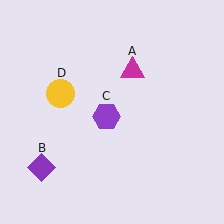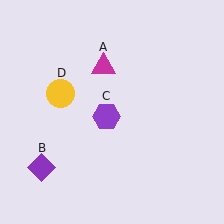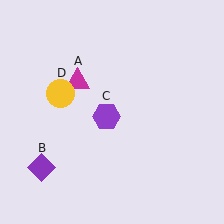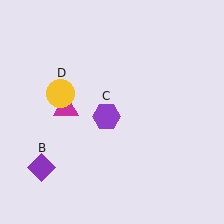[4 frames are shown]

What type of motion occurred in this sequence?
The magenta triangle (object A) rotated counterclockwise around the center of the scene.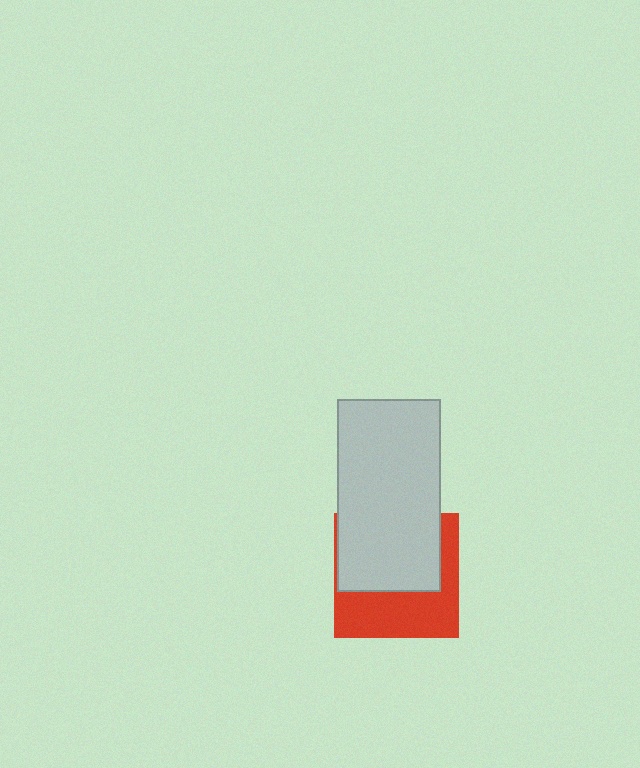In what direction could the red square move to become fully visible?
The red square could move down. That would shift it out from behind the light gray rectangle entirely.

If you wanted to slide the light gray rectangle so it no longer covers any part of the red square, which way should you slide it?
Slide it up — that is the most direct way to separate the two shapes.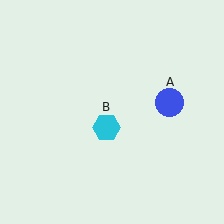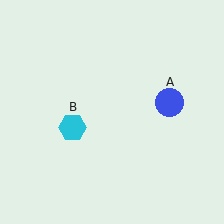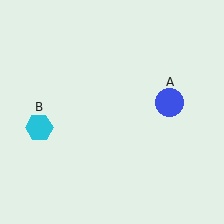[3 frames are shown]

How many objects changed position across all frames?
1 object changed position: cyan hexagon (object B).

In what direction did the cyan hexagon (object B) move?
The cyan hexagon (object B) moved left.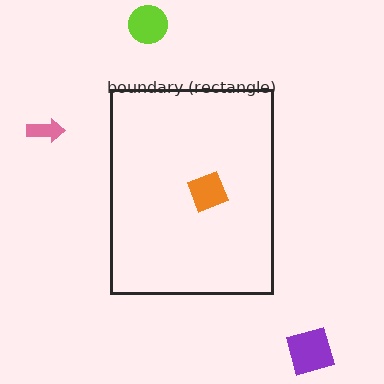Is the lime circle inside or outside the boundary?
Outside.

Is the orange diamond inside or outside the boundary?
Inside.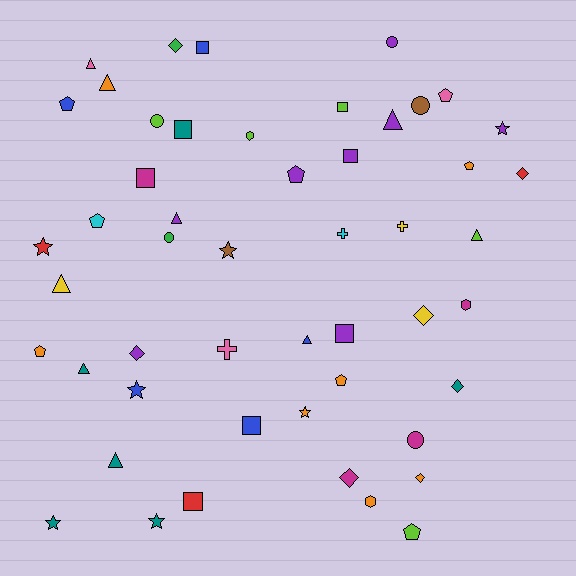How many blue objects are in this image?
There are 5 blue objects.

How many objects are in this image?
There are 50 objects.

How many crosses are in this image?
There are 3 crosses.